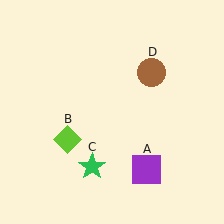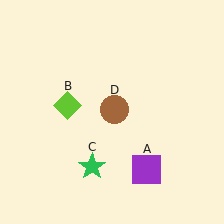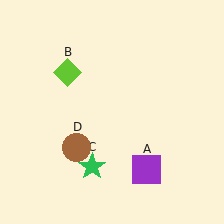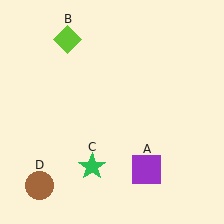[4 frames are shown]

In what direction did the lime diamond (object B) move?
The lime diamond (object B) moved up.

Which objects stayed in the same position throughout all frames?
Purple square (object A) and green star (object C) remained stationary.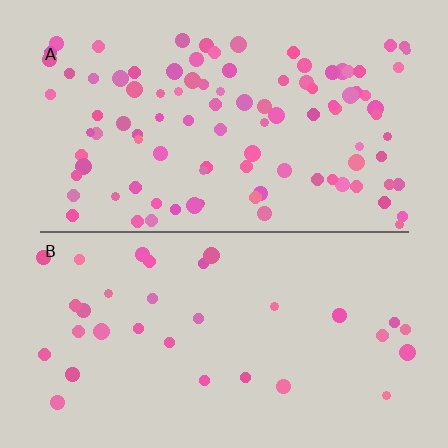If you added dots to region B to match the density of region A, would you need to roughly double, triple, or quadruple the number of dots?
Approximately triple.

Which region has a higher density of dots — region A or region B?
A (the top).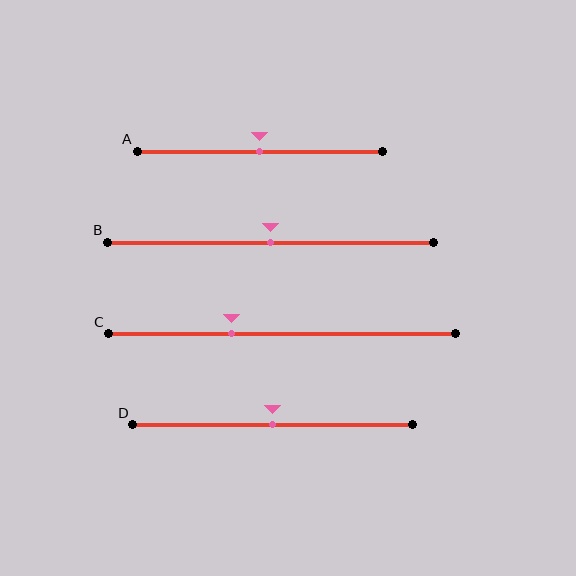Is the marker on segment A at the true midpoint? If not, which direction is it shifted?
Yes, the marker on segment A is at the true midpoint.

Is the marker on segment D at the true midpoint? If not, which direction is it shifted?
Yes, the marker on segment D is at the true midpoint.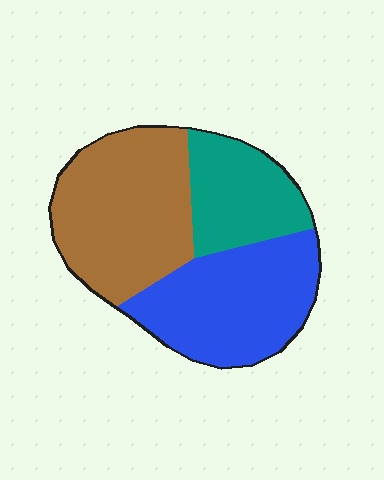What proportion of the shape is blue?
Blue takes up about three eighths (3/8) of the shape.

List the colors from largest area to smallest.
From largest to smallest: brown, blue, teal.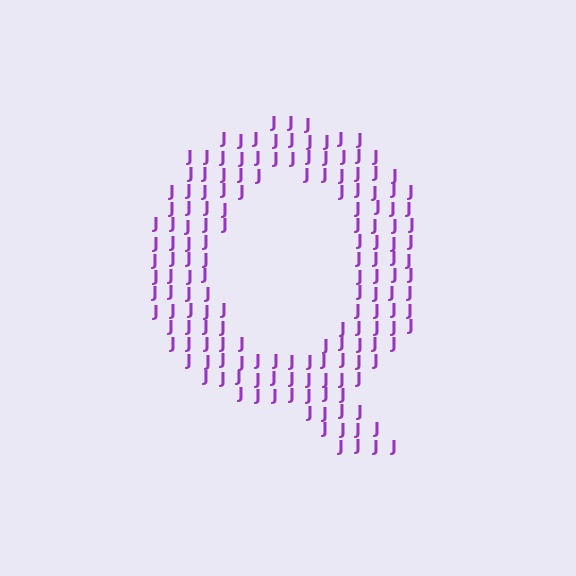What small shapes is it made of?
It is made of small letter J's.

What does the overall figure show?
The overall figure shows the letter Q.